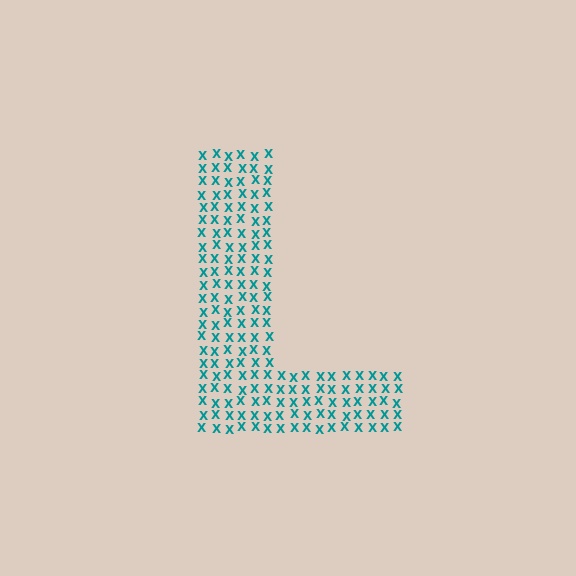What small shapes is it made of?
It is made of small letter X's.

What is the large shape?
The large shape is the letter L.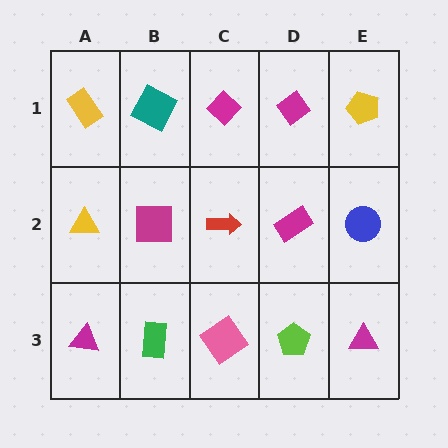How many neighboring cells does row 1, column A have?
2.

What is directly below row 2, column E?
A magenta triangle.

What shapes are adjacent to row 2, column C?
A magenta diamond (row 1, column C), a pink diamond (row 3, column C), a magenta square (row 2, column B), a magenta rectangle (row 2, column D).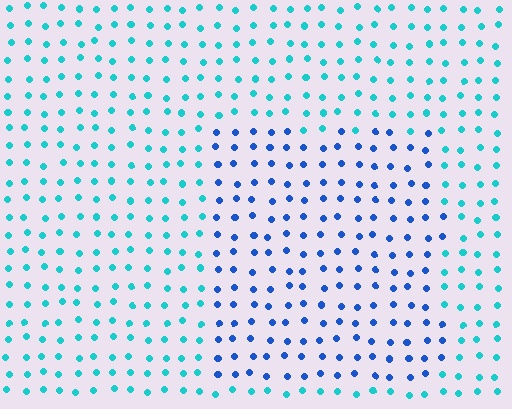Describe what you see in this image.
The image is filled with small cyan elements in a uniform arrangement. A rectangle-shaped region is visible where the elements are tinted to a slightly different hue, forming a subtle color boundary.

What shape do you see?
I see a rectangle.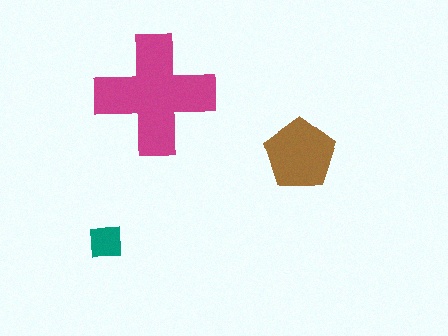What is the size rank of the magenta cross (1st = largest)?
1st.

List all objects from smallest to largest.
The teal square, the brown pentagon, the magenta cross.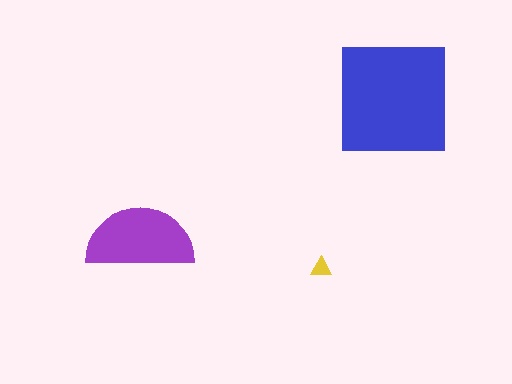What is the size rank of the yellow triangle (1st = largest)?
3rd.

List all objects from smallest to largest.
The yellow triangle, the purple semicircle, the blue square.